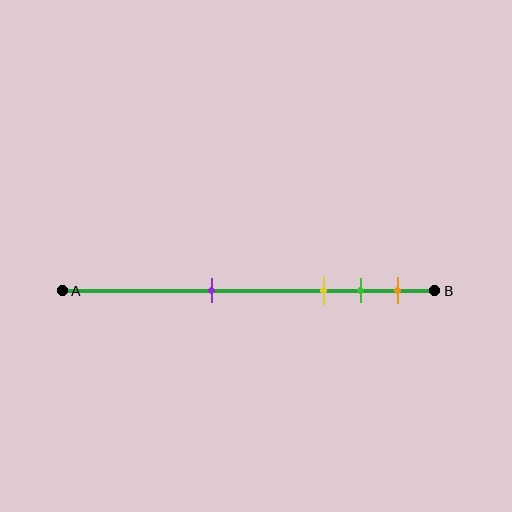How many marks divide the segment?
There are 4 marks dividing the segment.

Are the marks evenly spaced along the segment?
No, the marks are not evenly spaced.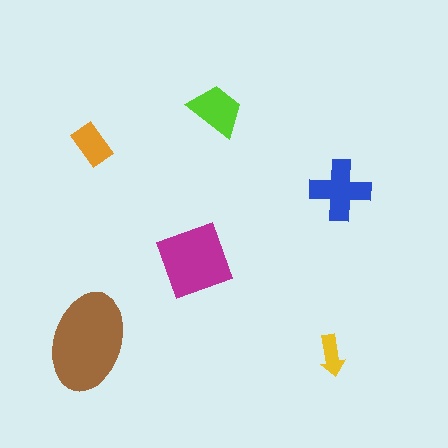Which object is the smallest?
The yellow arrow.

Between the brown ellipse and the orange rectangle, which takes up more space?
The brown ellipse.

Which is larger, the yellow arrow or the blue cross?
The blue cross.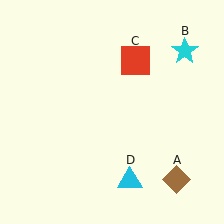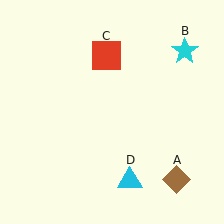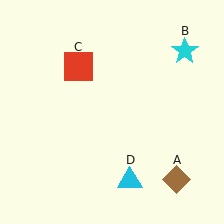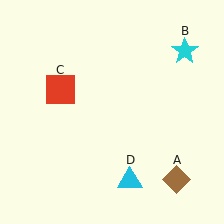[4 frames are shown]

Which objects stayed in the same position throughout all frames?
Brown diamond (object A) and cyan star (object B) and cyan triangle (object D) remained stationary.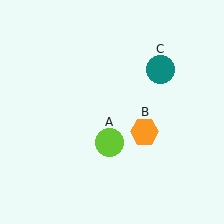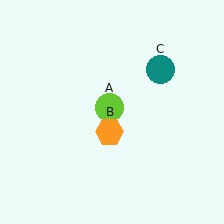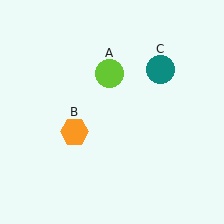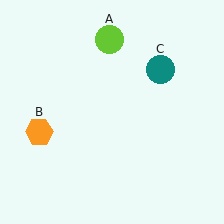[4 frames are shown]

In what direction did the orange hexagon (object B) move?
The orange hexagon (object B) moved left.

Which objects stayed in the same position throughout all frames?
Teal circle (object C) remained stationary.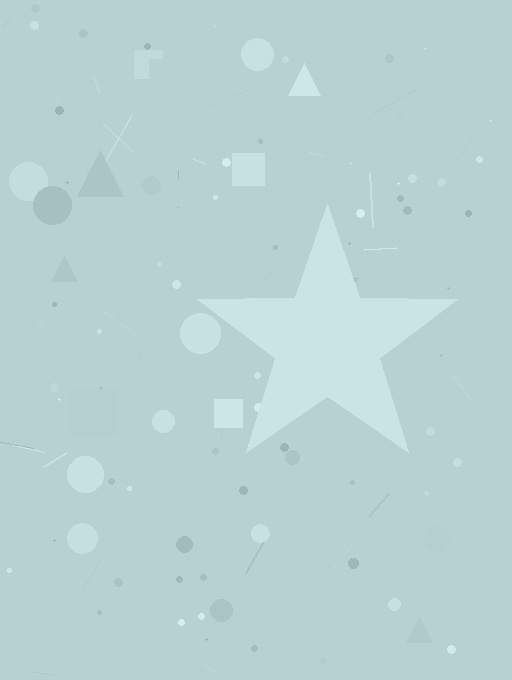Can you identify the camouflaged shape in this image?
The camouflaged shape is a star.